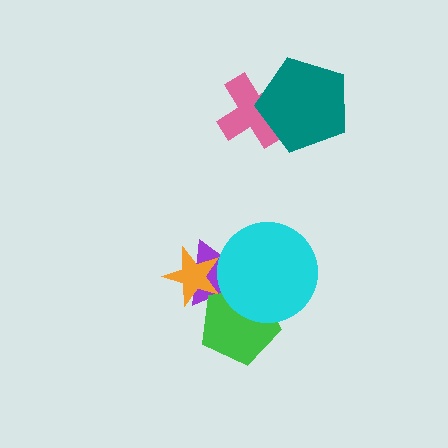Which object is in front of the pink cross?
The teal pentagon is in front of the pink cross.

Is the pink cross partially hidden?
Yes, it is partially covered by another shape.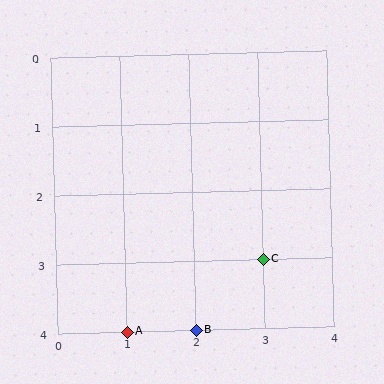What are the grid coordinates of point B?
Point B is at grid coordinates (2, 4).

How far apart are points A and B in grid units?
Points A and B are 1 column apart.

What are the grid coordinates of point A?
Point A is at grid coordinates (1, 4).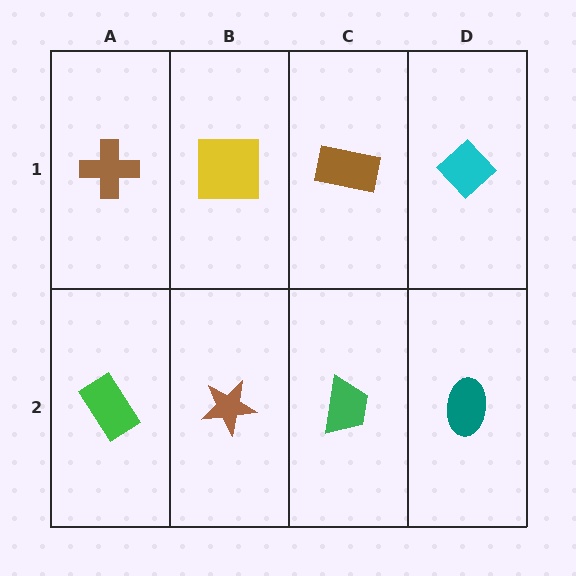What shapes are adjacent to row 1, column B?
A brown star (row 2, column B), a brown cross (row 1, column A), a brown rectangle (row 1, column C).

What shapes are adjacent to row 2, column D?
A cyan diamond (row 1, column D), a green trapezoid (row 2, column C).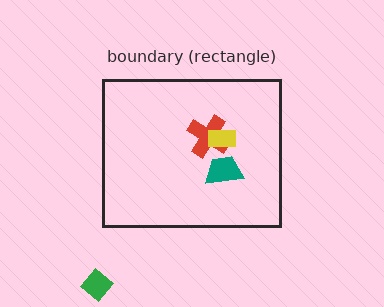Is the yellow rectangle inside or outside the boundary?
Inside.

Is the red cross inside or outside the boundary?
Inside.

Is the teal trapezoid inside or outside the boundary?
Inside.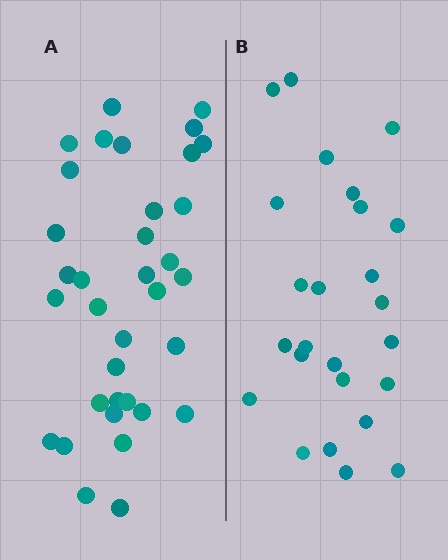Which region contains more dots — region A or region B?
Region A (the left region) has more dots.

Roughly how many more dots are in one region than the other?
Region A has roughly 10 or so more dots than region B.